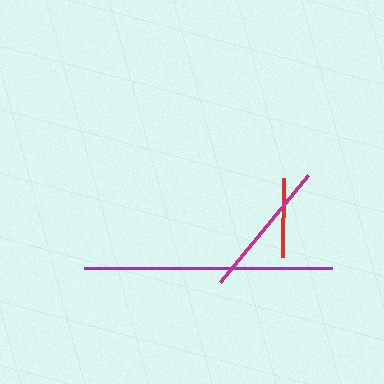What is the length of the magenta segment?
The magenta segment is approximately 139 pixels long.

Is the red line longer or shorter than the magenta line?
The magenta line is longer than the red line.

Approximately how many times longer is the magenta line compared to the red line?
The magenta line is approximately 1.8 times the length of the red line.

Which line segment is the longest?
The purple line is the longest at approximately 248 pixels.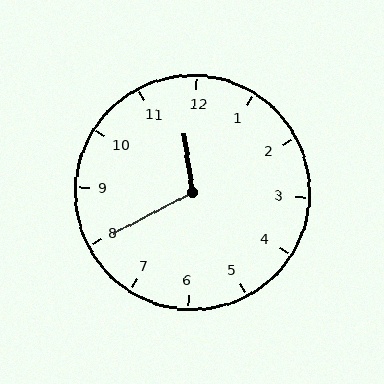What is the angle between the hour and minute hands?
Approximately 110 degrees.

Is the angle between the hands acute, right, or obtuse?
It is obtuse.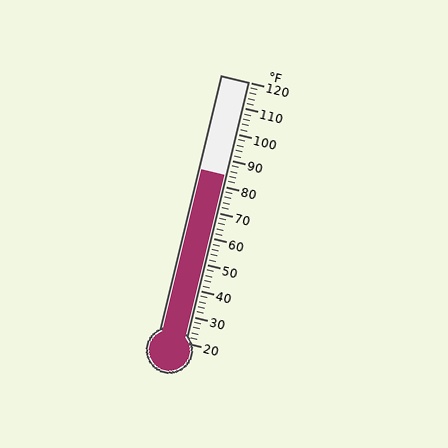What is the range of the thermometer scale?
The thermometer scale ranges from 20°F to 120°F.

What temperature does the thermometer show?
The thermometer shows approximately 84°F.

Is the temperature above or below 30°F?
The temperature is above 30°F.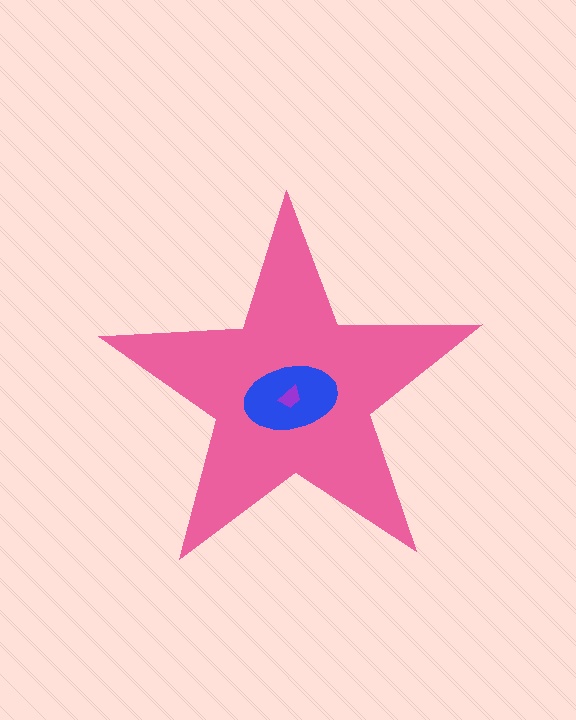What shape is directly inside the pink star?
The blue ellipse.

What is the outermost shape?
The pink star.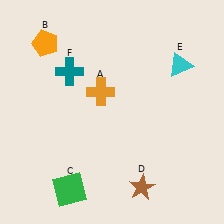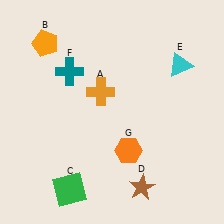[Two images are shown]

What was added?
An orange hexagon (G) was added in Image 2.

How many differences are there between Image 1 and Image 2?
There is 1 difference between the two images.